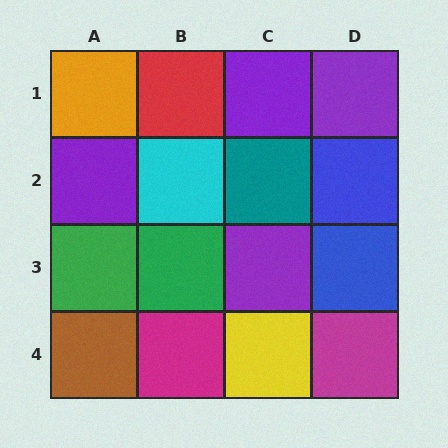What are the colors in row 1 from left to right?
Orange, red, purple, purple.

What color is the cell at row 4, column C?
Yellow.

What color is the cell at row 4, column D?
Magenta.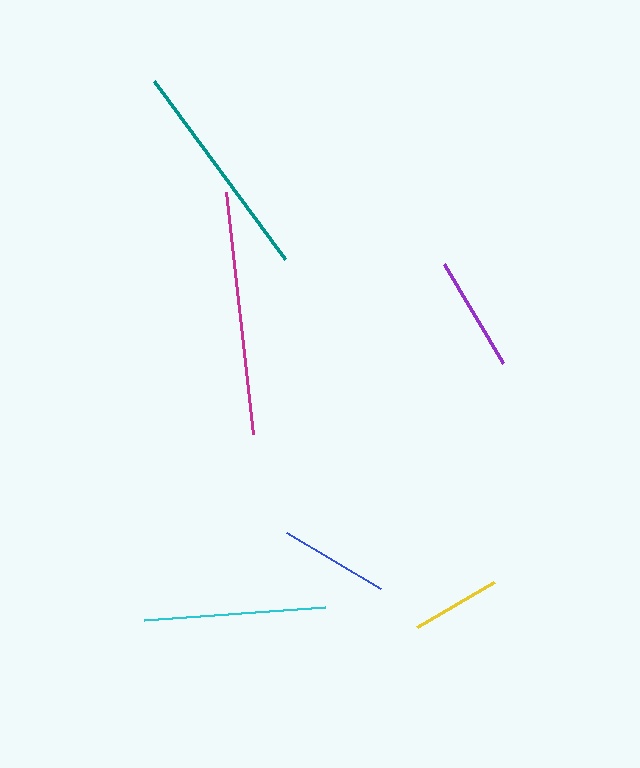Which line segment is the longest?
The magenta line is the longest at approximately 243 pixels.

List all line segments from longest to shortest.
From longest to shortest: magenta, teal, cyan, purple, blue, yellow.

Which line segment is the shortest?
The yellow line is the shortest at approximately 88 pixels.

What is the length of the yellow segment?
The yellow segment is approximately 88 pixels long.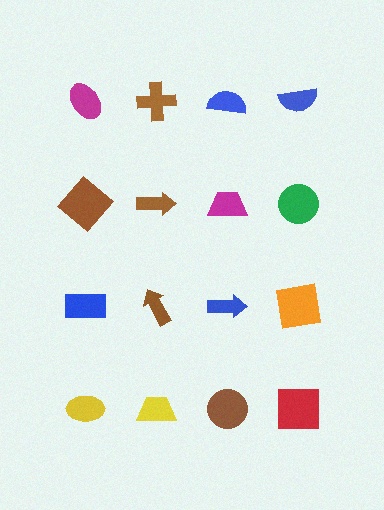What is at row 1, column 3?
A blue semicircle.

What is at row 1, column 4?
A blue semicircle.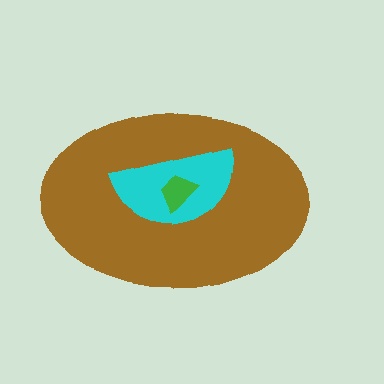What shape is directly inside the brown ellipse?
The cyan semicircle.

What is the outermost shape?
The brown ellipse.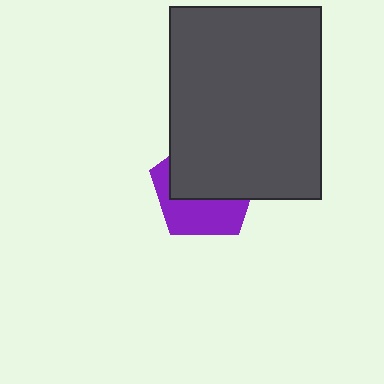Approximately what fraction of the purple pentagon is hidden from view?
Roughly 57% of the purple pentagon is hidden behind the dark gray rectangle.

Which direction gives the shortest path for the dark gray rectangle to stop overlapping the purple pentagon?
Moving up gives the shortest separation.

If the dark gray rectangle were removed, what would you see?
You would see the complete purple pentagon.